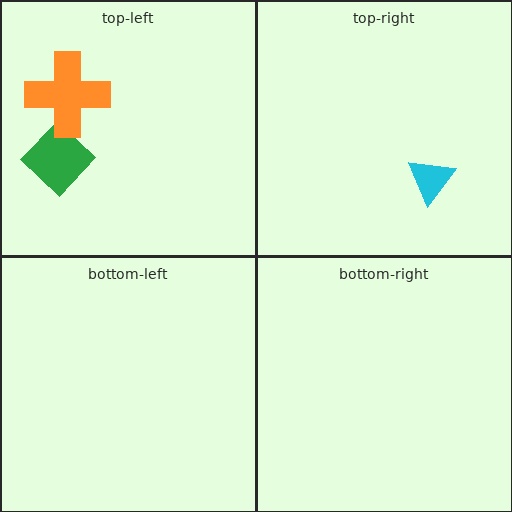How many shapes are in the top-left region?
2.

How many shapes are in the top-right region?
1.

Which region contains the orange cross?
The top-left region.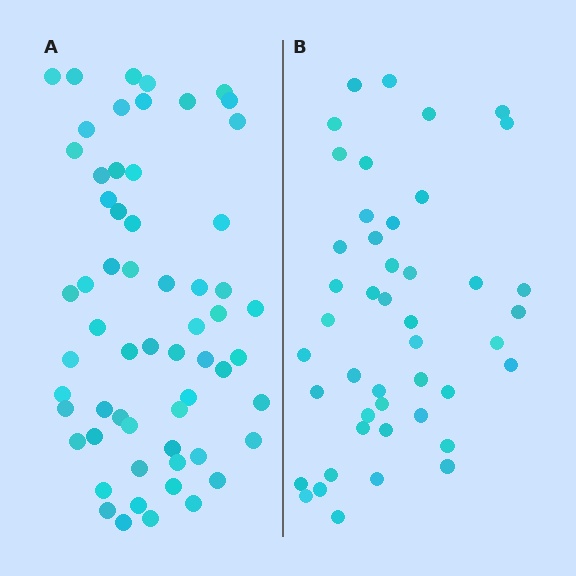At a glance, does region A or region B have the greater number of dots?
Region A (the left region) has more dots.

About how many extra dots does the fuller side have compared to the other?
Region A has approximately 15 more dots than region B.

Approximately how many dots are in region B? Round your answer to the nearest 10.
About 40 dots. (The exact count is 45, which rounds to 40.)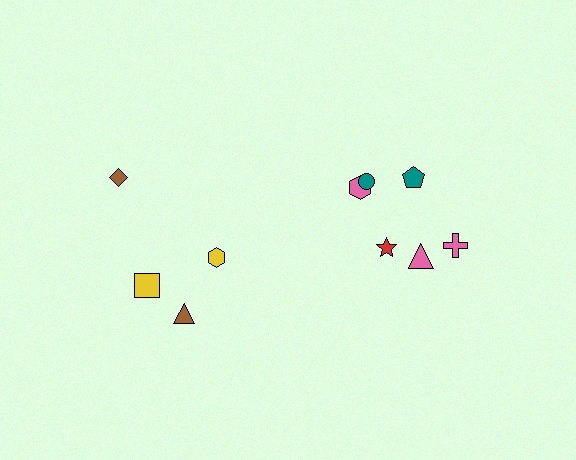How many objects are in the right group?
There are 6 objects.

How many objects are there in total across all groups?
There are 10 objects.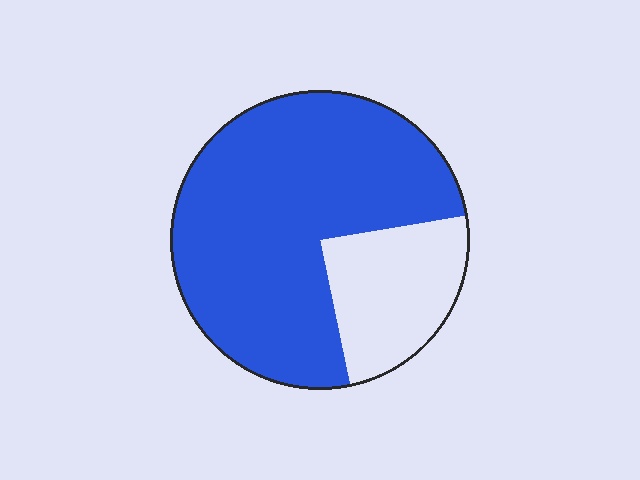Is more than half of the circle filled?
Yes.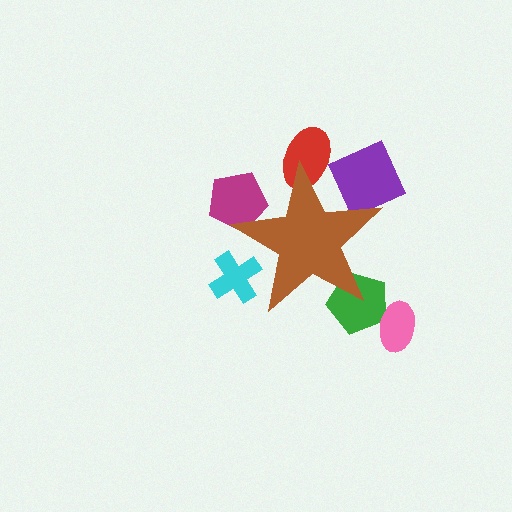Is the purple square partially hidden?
Yes, the purple square is partially hidden behind the brown star.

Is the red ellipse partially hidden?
Yes, the red ellipse is partially hidden behind the brown star.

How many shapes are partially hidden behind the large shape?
5 shapes are partially hidden.